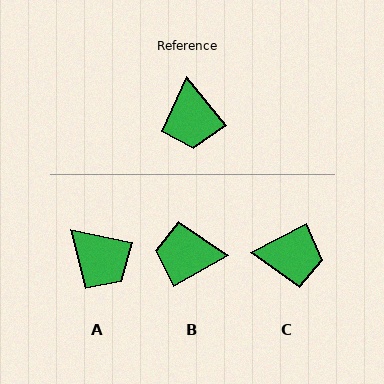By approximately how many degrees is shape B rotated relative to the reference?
Approximately 99 degrees clockwise.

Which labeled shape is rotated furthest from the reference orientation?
B, about 99 degrees away.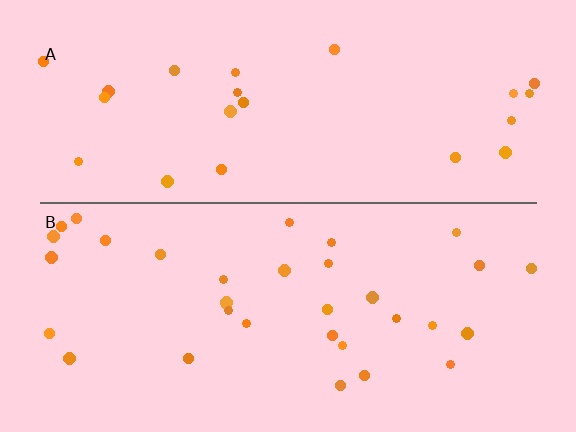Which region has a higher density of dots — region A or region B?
B (the bottom).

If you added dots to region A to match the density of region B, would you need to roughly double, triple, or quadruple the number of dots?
Approximately double.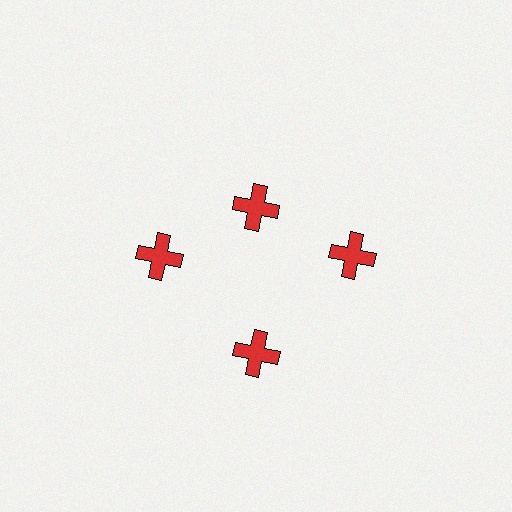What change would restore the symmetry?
The symmetry would be restored by moving it outward, back onto the ring so that all 4 crosses sit at equal angles and equal distance from the center.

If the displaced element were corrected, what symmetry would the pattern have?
It would have 4-fold rotational symmetry — the pattern would map onto itself every 90 degrees.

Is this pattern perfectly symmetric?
No. The 4 red crosses are arranged in a ring, but one element near the 12 o'clock position is pulled inward toward the center, breaking the 4-fold rotational symmetry.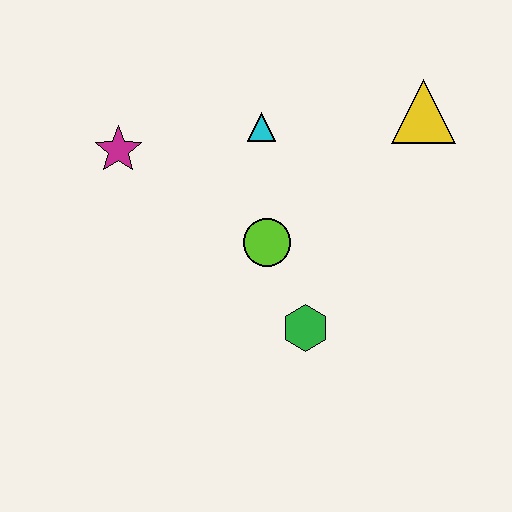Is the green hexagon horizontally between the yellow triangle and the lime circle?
Yes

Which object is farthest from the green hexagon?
The magenta star is farthest from the green hexagon.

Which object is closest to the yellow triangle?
The cyan triangle is closest to the yellow triangle.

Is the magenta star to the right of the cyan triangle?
No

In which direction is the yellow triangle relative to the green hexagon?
The yellow triangle is above the green hexagon.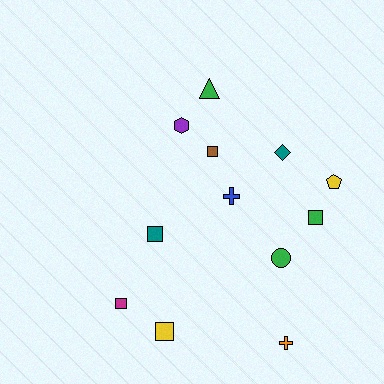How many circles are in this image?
There is 1 circle.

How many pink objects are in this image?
There are no pink objects.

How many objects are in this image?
There are 12 objects.